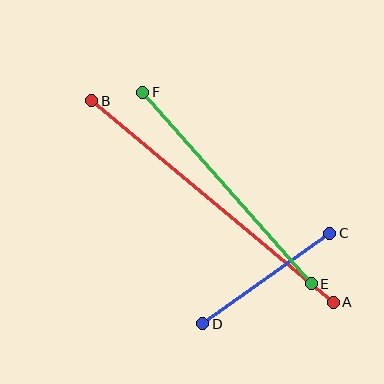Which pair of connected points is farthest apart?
Points A and B are farthest apart.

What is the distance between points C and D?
The distance is approximately 156 pixels.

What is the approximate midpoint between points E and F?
The midpoint is at approximately (227, 188) pixels.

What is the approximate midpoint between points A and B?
The midpoint is at approximately (212, 202) pixels.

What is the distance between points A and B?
The distance is approximately 314 pixels.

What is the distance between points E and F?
The distance is approximately 255 pixels.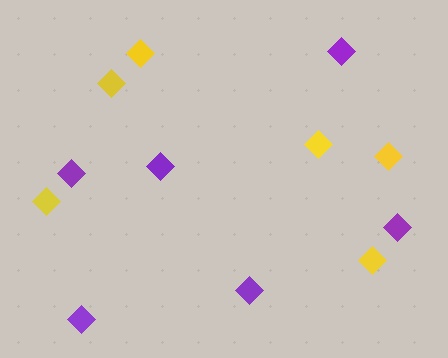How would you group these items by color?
There are 2 groups: one group of yellow diamonds (6) and one group of purple diamonds (6).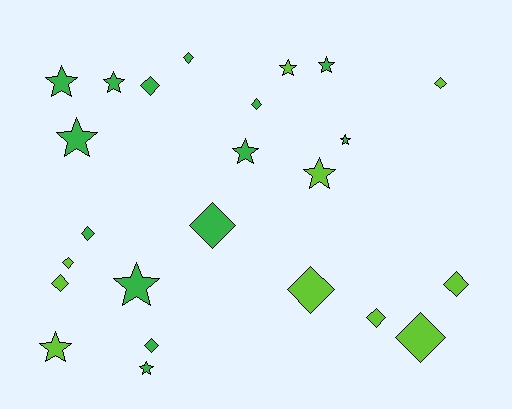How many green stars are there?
There are 8 green stars.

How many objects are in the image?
There are 24 objects.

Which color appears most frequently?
Green, with 14 objects.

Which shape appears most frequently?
Diamond, with 13 objects.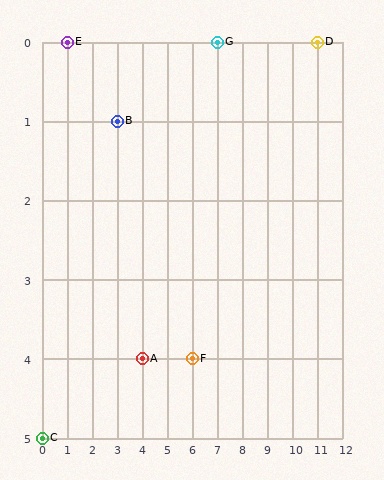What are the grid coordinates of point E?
Point E is at grid coordinates (1, 0).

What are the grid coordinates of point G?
Point G is at grid coordinates (7, 0).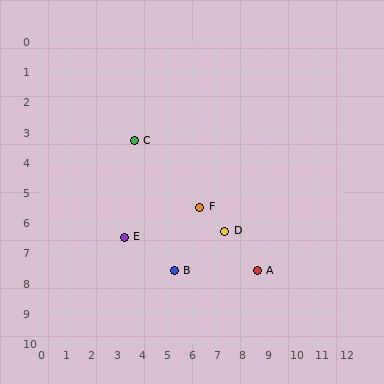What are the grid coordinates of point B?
Point B is at approximately (5.3, 7.6).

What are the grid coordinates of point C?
Point C is at approximately (3.7, 3.3).